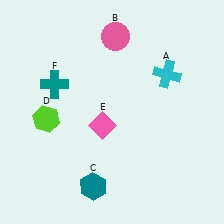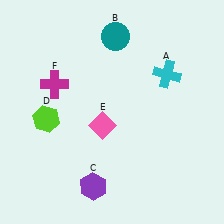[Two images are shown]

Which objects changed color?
B changed from pink to teal. C changed from teal to purple. F changed from teal to magenta.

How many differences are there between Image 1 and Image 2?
There are 3 differences between the two images.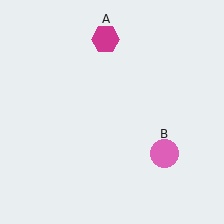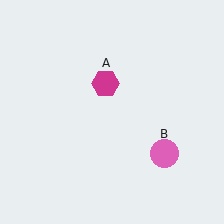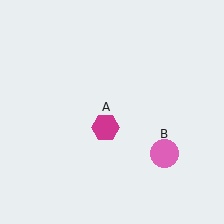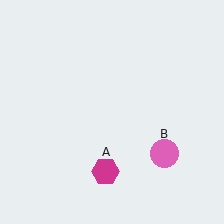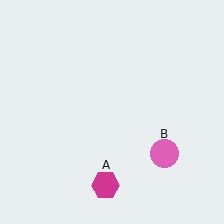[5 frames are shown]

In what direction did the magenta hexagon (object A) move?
The magenta hexagon (object A) moved down.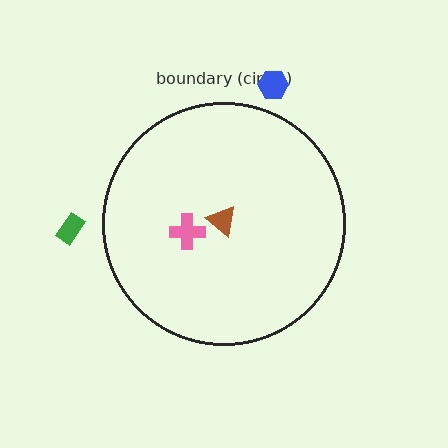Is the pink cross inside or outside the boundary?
Inside.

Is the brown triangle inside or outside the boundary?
Inside.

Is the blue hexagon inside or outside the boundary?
Outside.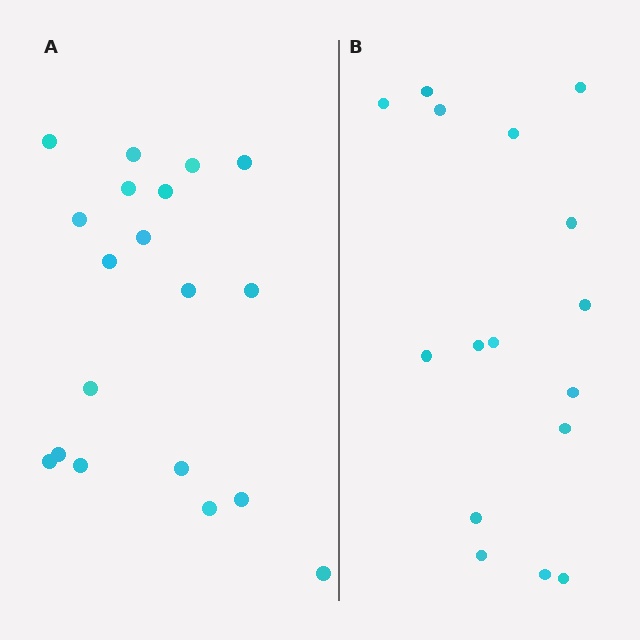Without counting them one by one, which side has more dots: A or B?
Region A (the left region) has more dots.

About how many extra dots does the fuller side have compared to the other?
Region A has just a few more — roughly 2 or 3 more dots than region B.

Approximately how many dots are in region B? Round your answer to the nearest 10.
About 20 dots. (The exact count is 16, which rounds to 20.)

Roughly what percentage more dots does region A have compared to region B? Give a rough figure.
About 20% more.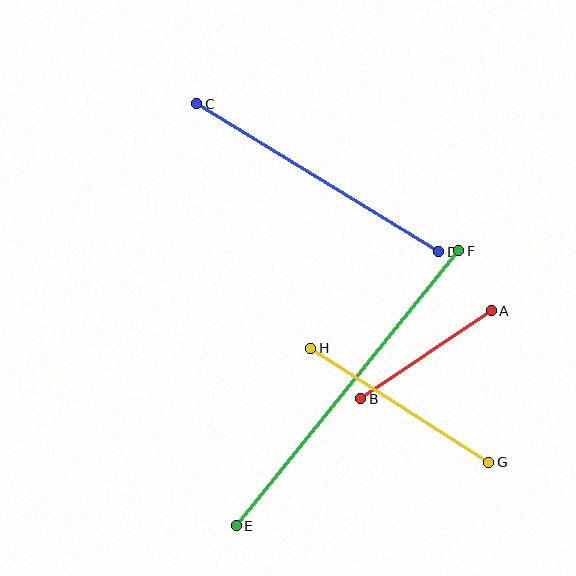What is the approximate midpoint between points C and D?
The midpoint is at approximately (318, 178) pixels.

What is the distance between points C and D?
The distance is approximately 283 pixels.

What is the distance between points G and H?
The distance is approximately 211 pixels.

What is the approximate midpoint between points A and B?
The midpoint is at approximately (426, 355) pixels.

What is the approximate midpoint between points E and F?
The midpoint is at approximately (347, 388) pixels.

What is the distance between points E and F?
The distance is approximately 354 pixels.